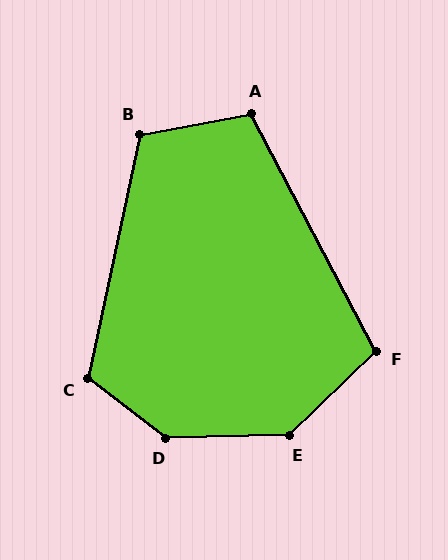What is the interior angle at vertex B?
Approximately 112 degrees (obtuse).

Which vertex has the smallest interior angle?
F, at approximately 106 degrees.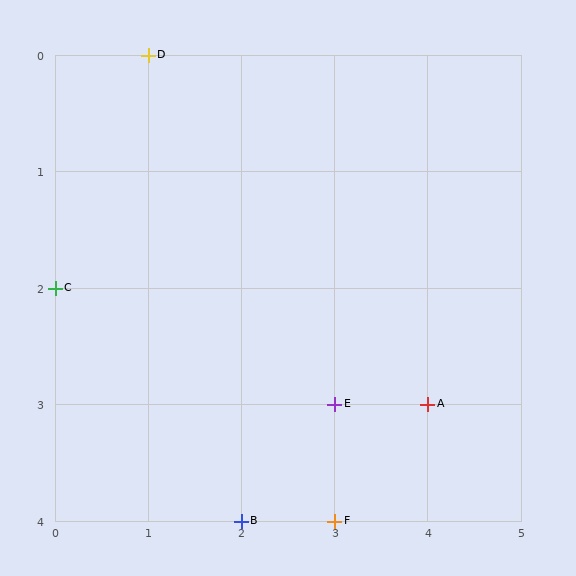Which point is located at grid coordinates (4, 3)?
Point A is at (4, 3).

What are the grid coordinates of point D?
Point D is at grid coordinates (1, 0).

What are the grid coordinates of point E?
Point E is at grid coordinates (3, 3).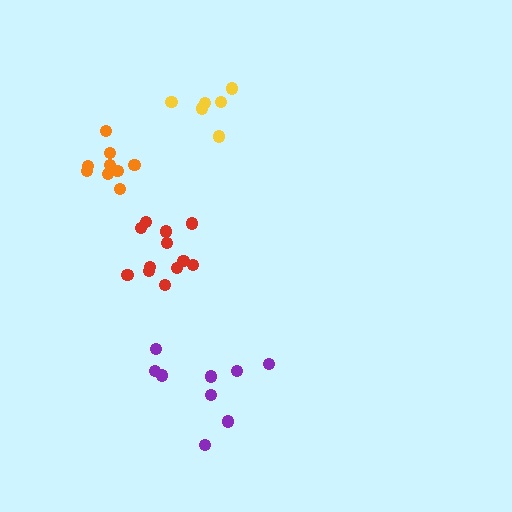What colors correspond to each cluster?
The clusters are colored: purple, red, yellow, orange.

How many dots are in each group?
Group 1: 9 dots, Group 2: 12 dots, Group 3: 6 dots, Group 4: 9 dots (36 total).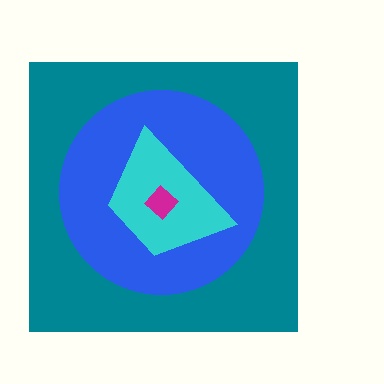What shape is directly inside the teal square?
The blue circle.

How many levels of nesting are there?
4.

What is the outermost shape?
The teal square.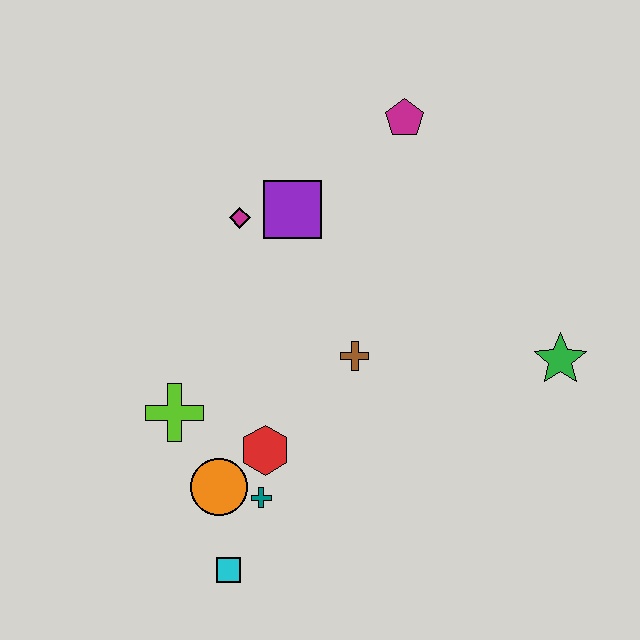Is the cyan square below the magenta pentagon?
Yes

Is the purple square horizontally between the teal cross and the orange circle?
No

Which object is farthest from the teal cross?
The magenta pentagon is farthest from the teal cross.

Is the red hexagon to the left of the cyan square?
No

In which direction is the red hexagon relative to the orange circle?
The red hexagon is to the right of the orange circle.